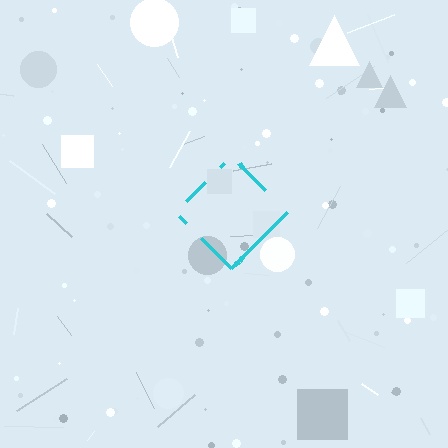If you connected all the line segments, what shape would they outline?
They would outline a diamond.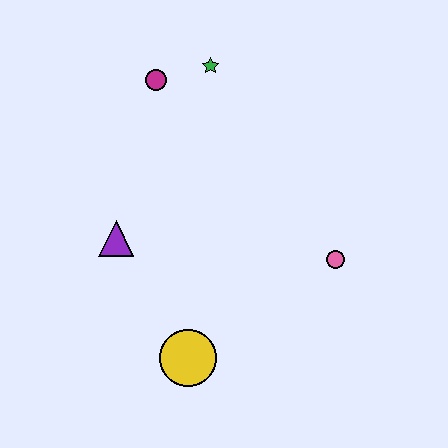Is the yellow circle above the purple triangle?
No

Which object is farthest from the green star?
The yellow circle is farthest from the green star.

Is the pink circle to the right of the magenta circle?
Yes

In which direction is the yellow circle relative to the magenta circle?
The yellow circle is below the magenta circle.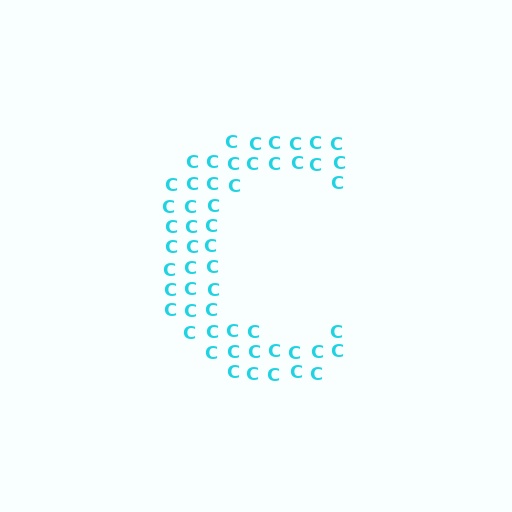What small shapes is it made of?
It is made of small letter C's.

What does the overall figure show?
The overall figure shows the letter C.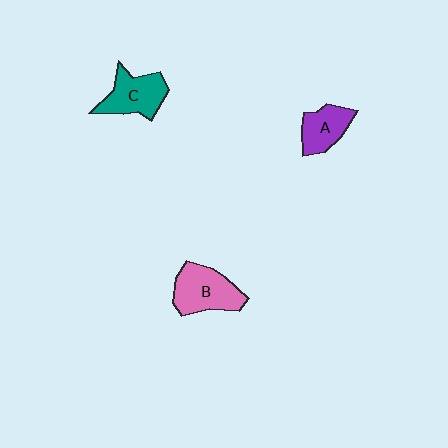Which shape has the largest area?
Shape B (pink).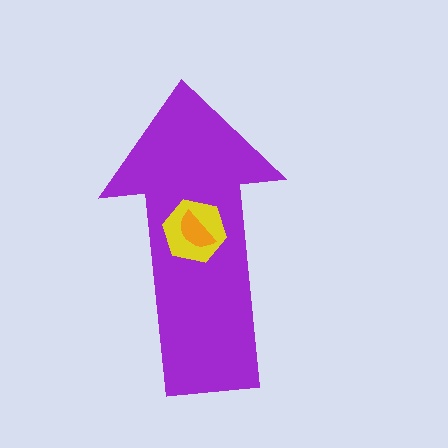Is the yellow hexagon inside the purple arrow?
Yes.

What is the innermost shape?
The orange semicircle.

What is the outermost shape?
The purple arrow.